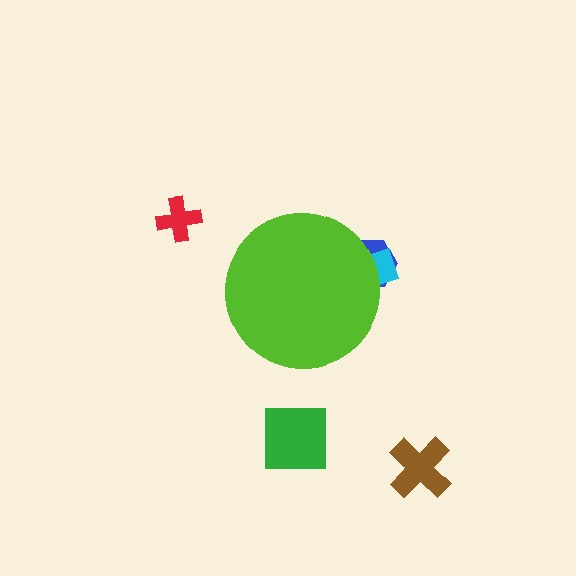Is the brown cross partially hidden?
No, the brown cross is fully visible.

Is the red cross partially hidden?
No, the red cross is fully visible.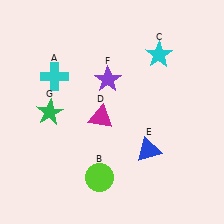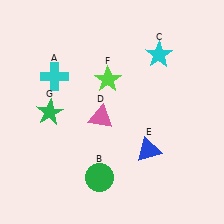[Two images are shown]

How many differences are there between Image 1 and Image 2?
There are 3 differences between the two images.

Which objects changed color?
B changed from lime to green. D changed from magenta to pink. F changed from purple to lime.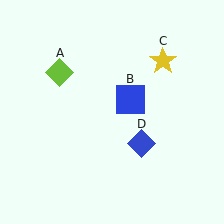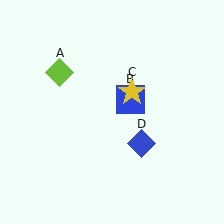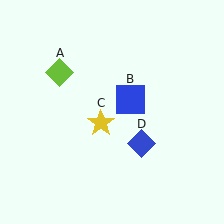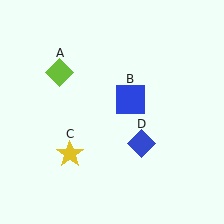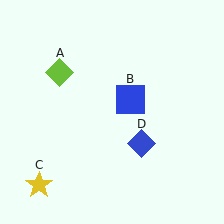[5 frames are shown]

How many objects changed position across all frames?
1 object changed position: yellow star (object C).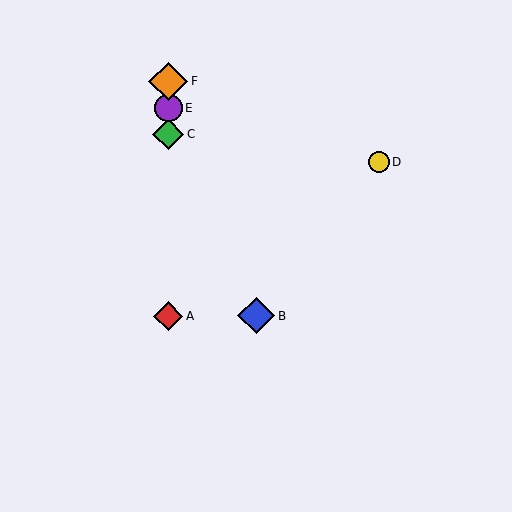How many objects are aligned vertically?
4 objects (A, C, E, F) are aligned vertically.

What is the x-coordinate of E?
Object E is at x≈168.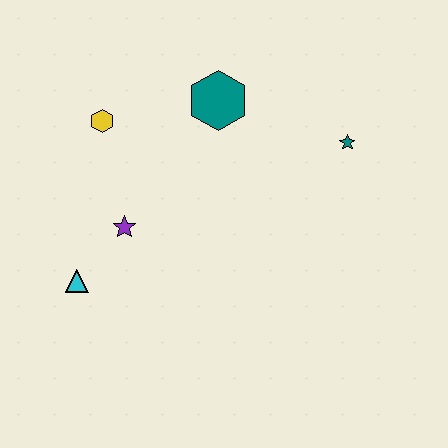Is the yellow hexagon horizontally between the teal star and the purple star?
No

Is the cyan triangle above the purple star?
No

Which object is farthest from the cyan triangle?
The teal star is farthest from the cyan triangle.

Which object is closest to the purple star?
The cyan triangle is closest to the purple star.